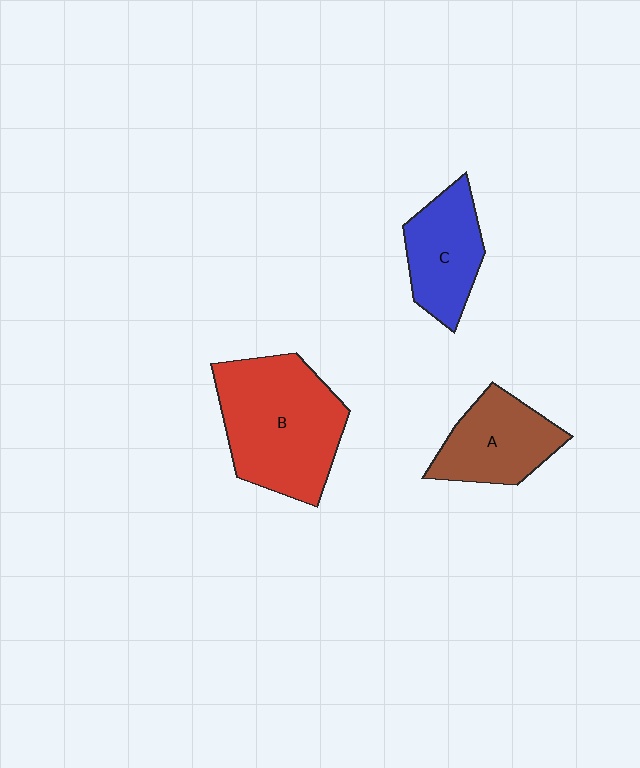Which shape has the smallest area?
Shape C (blue).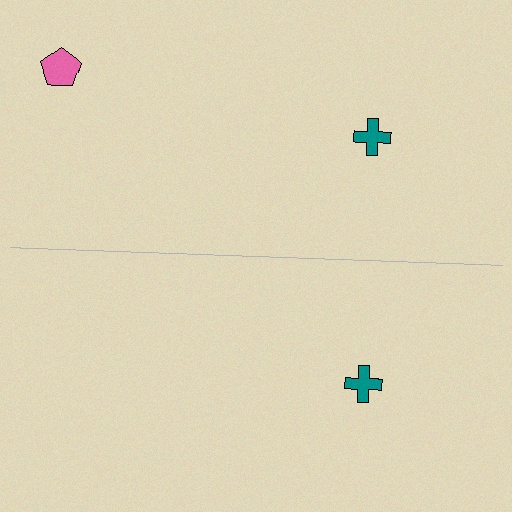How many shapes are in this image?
There are 3 shapes in this image.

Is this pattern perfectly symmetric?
No, the pattern is not perfectly symmetric. A pink pentagon is missing from the bottom side.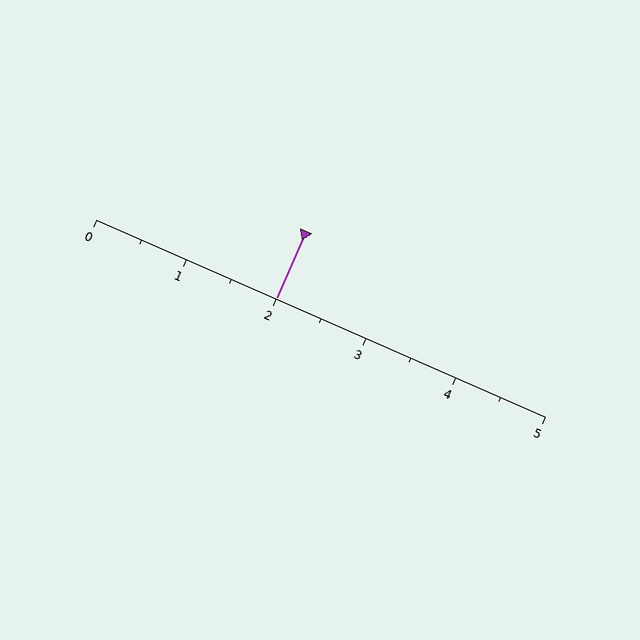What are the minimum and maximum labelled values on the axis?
The axis runs from 0 to 5.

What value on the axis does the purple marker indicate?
The marker indicates approximately 2.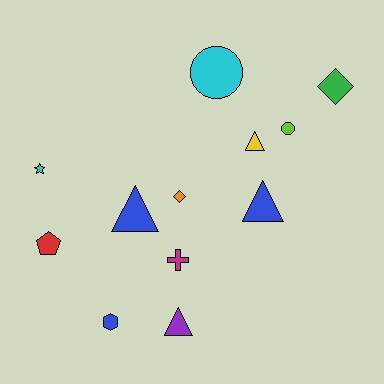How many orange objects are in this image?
There is 1 orange object.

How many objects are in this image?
There are 12 objects.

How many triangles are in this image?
There are 4 triangles.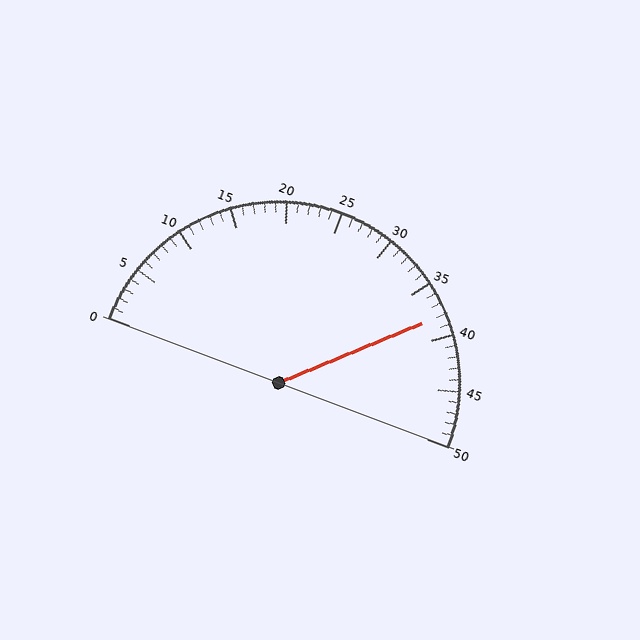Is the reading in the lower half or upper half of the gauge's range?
The reading is in the upper half of the range (0 to 50).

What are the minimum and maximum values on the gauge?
The gauge ranges from 0 to 50.